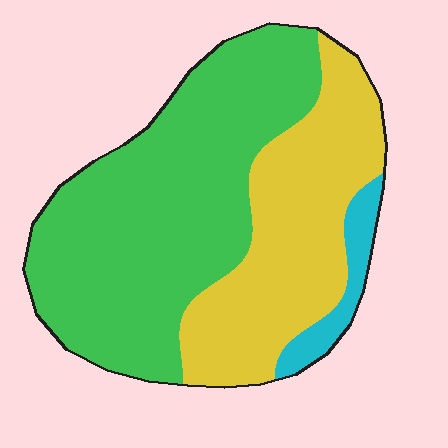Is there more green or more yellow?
Green.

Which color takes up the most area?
Green, at roughly 60%.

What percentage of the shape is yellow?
Yellow takes up about three eighths (3/8) of the shape.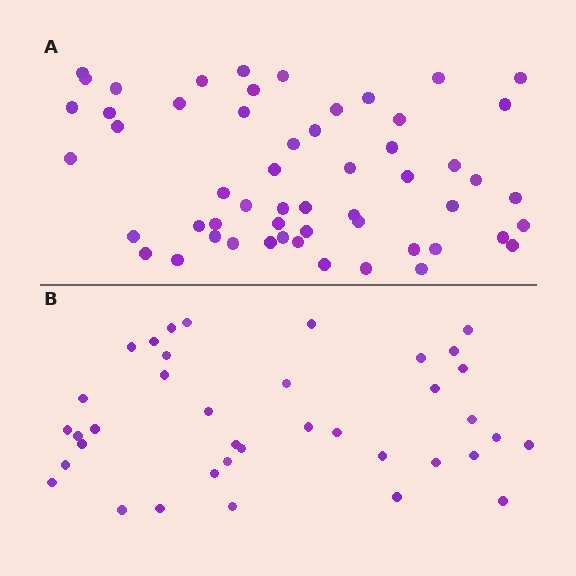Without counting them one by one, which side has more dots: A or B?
Region A (the top region) has more dots.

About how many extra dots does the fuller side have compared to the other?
Region A has approximately 15 more dots than region B.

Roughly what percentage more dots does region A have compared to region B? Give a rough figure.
About 45% more.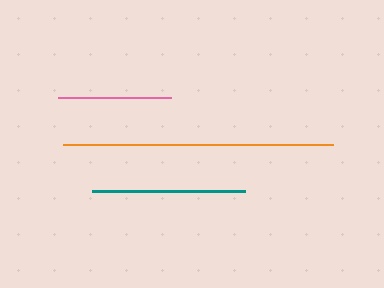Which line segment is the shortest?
The pink line is the shortest at approximately 113 pixels.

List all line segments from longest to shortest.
From longest to shortest: orange, teal, pink.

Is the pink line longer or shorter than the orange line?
The orange line is longer than the pink line.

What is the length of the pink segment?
The pink segment is approximately 113 pixels long.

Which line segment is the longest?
The orange line is the longest at approximately 270 pixels.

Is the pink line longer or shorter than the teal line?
The teal line is longer than the pink line.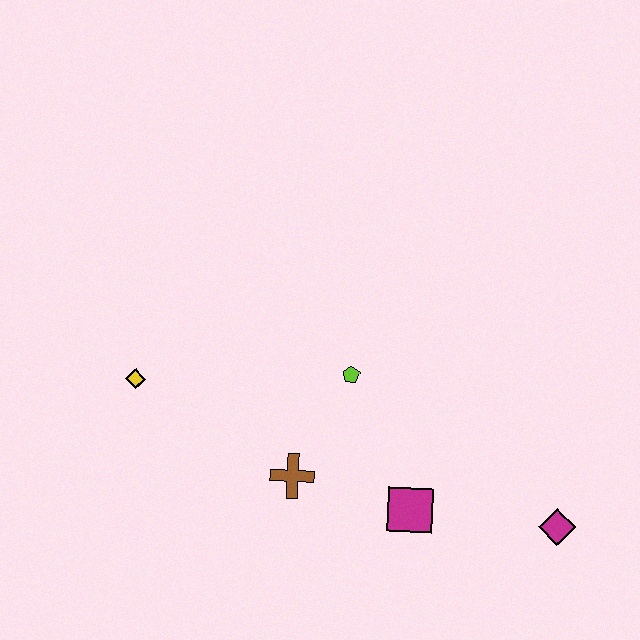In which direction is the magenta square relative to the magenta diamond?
The magenta square is to the left of the magenta diamond.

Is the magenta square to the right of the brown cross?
Yes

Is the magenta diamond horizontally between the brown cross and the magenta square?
No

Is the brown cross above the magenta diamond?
Yes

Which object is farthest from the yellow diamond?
The magenta diamond is farthest from the yellow diamond.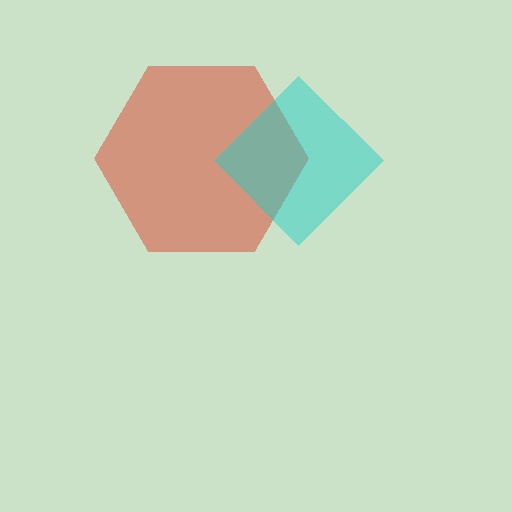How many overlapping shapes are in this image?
There are 2 overlapping shapes in the image.